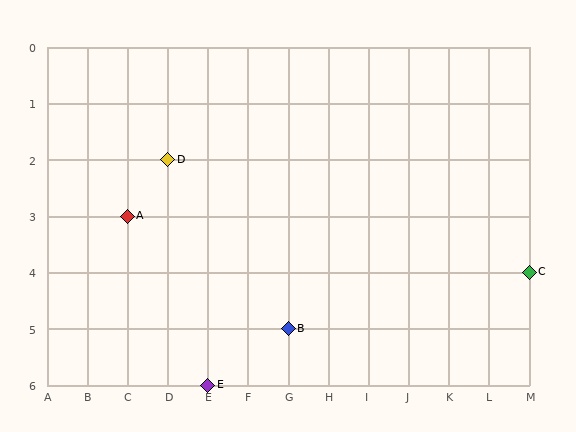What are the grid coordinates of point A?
Point A is at grid coordinates (C, 3).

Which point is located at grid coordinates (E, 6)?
Point E is at (E, 6).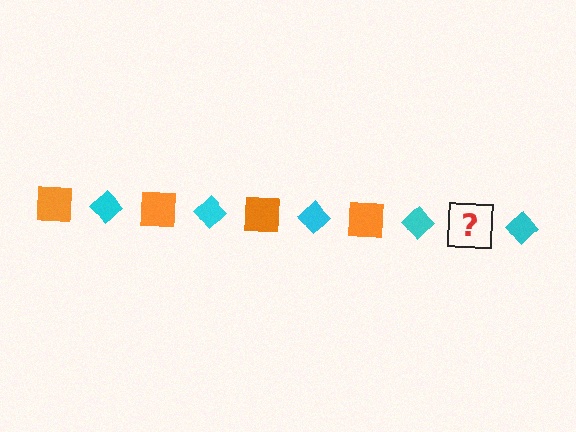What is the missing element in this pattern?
The missing element is an orange square.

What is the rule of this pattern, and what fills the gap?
The rule is that the pattern alternates between orange square and cyan diamond. The gap should be filled with an orange square.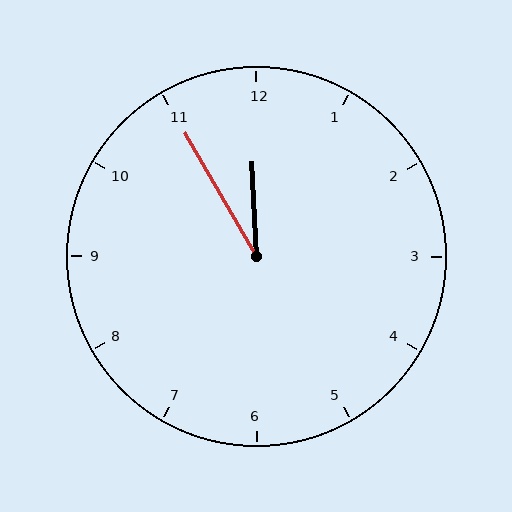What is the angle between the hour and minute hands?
Approximately 28 degrees.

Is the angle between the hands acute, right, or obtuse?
It is acute.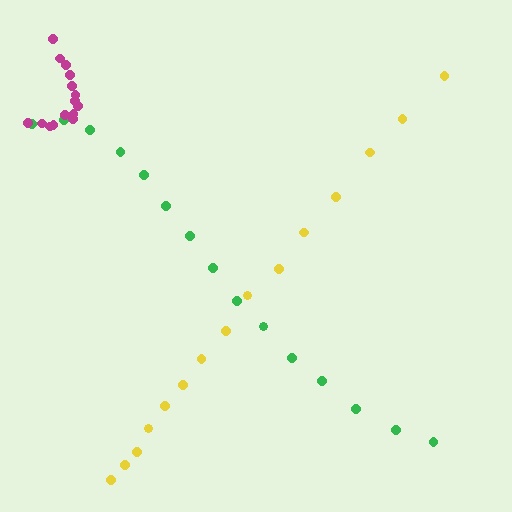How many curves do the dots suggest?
There are 3 distinct paths.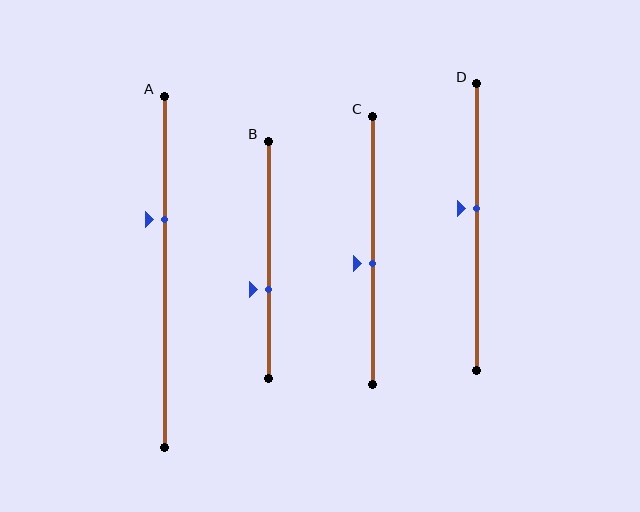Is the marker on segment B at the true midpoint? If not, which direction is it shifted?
No, the marker on segment B is shifted downward by about 13% of the segment length.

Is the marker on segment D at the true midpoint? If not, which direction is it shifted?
No, the marker on segment D is shifted upward by about 6% of the segment length.